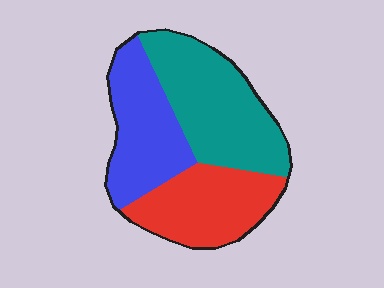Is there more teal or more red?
Teal.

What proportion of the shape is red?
Red covers around 30% of the shape.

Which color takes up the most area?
Teal, at roughly 40%.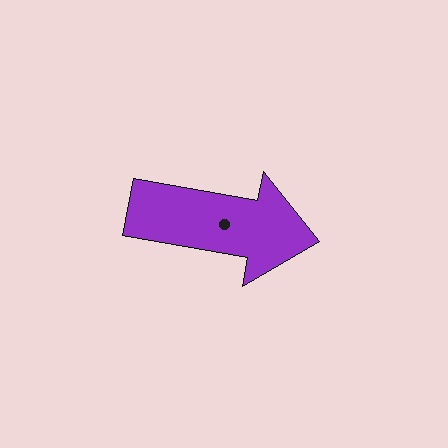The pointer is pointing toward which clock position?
Roughly 3 o'clock.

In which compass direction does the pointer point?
East.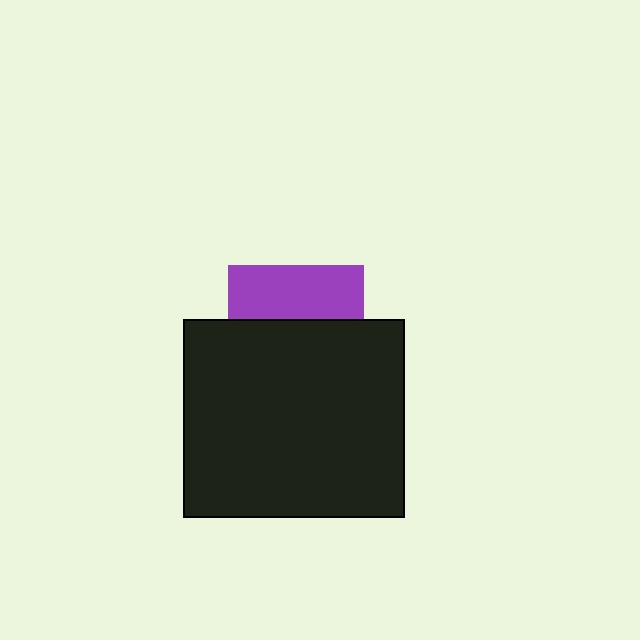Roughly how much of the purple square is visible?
A small part of it is visible (roughly 40%).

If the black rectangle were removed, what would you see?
You would see the complete purple square.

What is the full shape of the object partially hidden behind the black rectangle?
The partially hidden object is a purple square.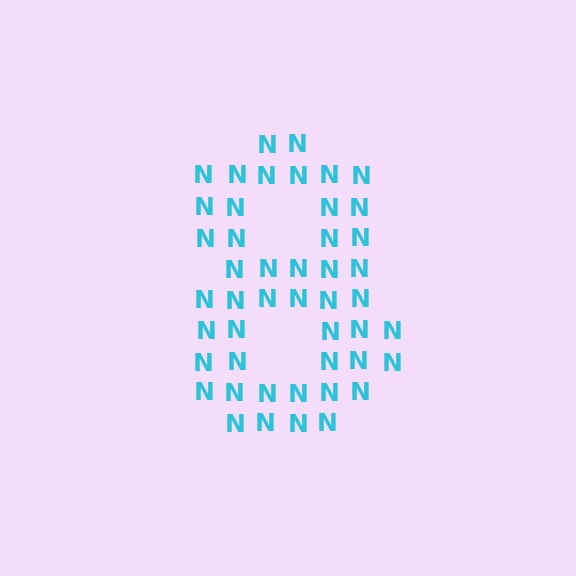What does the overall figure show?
The overall figure shows the digit 8.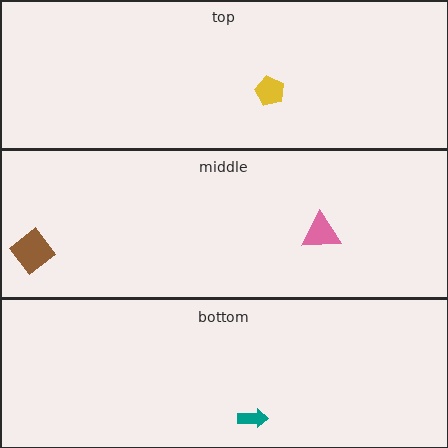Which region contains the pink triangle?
The middle region.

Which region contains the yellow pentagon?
The top region.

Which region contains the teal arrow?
The bottom region.